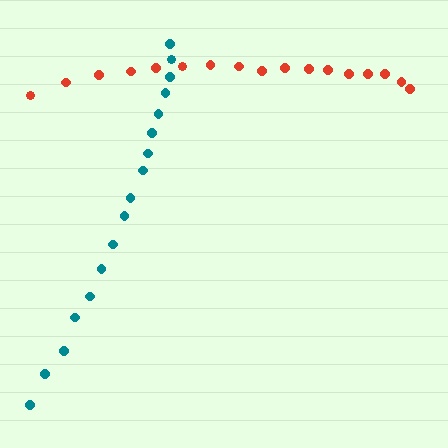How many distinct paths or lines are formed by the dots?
There are 2 distinct paths.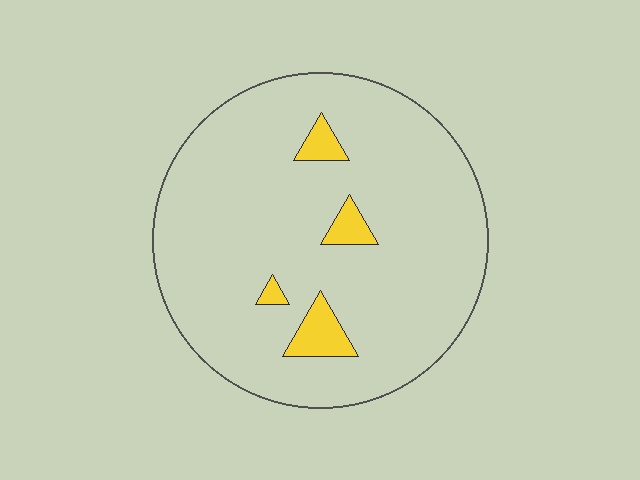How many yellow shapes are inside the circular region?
4.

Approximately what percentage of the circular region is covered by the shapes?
Approximately 5%.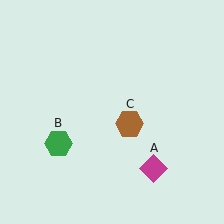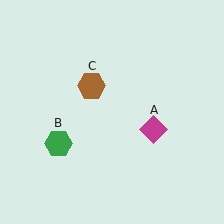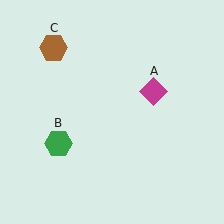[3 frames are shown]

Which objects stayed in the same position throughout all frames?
Green hexagon (object B) remained stationary.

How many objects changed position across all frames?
2 objects changed position: magenta diamond (object A), brown hexagon (object C).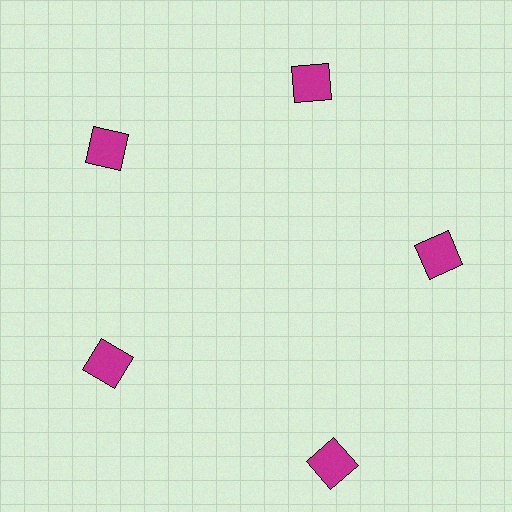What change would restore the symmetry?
The symmetry would be restored by moving it inward, back onto the ring so that all 5 squares sit at equal angles and equal distance from the center.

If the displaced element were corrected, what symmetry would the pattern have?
It would have 5-fold rotational symmetry — the pattern would map onto itself every 72 degrees.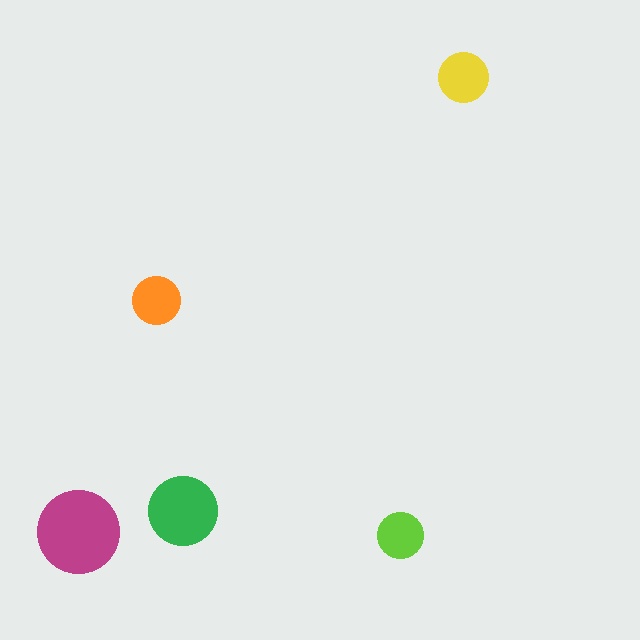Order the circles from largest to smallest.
the magenta one, the green one, the yellow one, the orange one, the lime one.